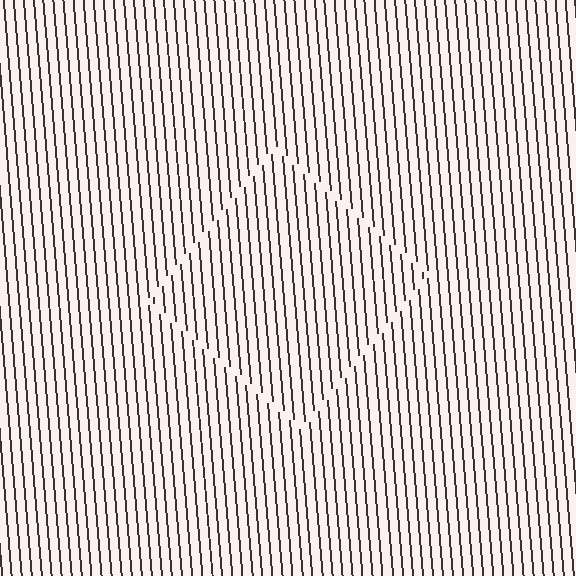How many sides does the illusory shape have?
4 sides — the line-ends trace a square.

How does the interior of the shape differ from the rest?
The interior of the shape contains the same grating, shifted by half a period — the contour is defined by the phase discontinuity where line-ends from the inner and outer gratings abut.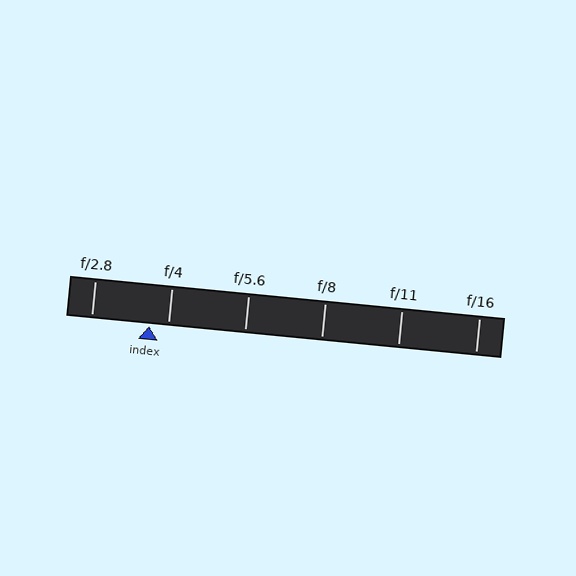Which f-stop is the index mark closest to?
The index mark is closest to f/4.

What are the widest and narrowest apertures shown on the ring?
The widest aperture shown is f/2.8 and the narrowest is f/16.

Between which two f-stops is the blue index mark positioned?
The index mark is between f/2.8 and f/4.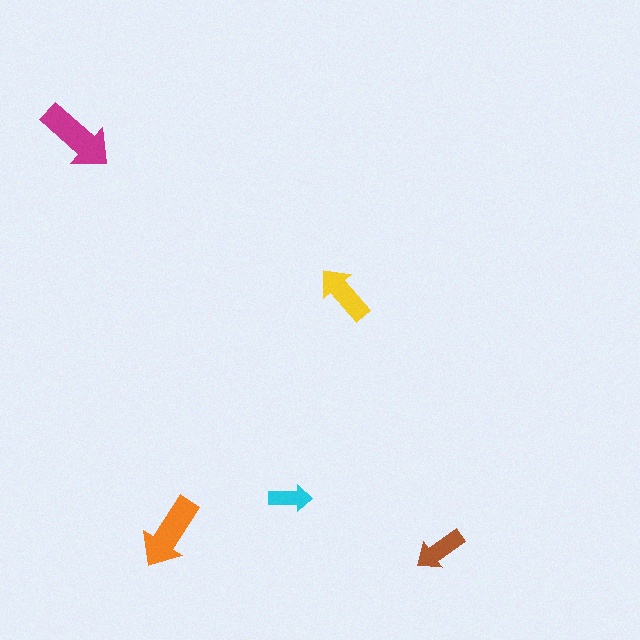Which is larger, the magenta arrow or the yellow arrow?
The magenta one.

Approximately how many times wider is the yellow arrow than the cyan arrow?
About 1.5 times wider.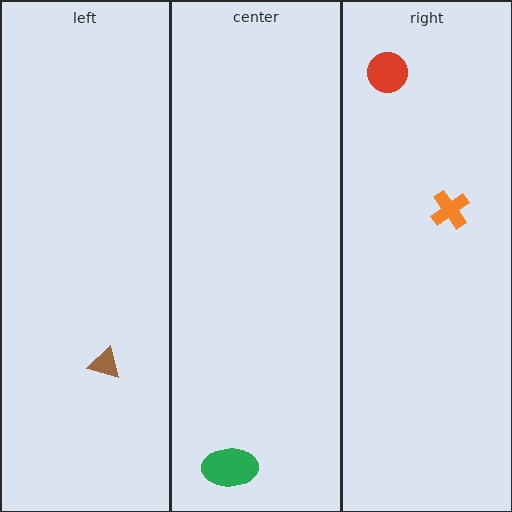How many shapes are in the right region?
2.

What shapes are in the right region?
The red circle, the orange cross.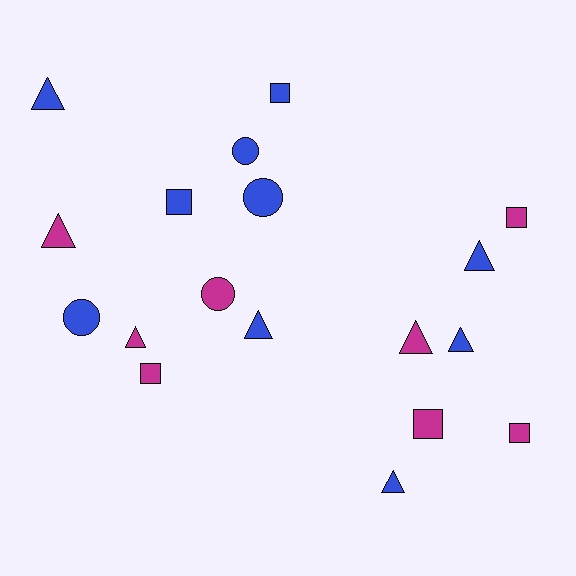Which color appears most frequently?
Blue, with 10 objects.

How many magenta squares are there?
There are 4 magenta squares.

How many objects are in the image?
There are 18 objects.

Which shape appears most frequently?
Triangle, with 8 objects.